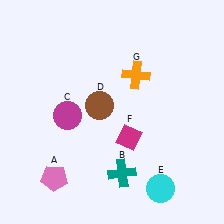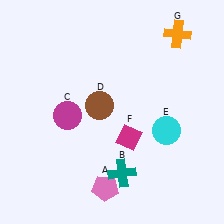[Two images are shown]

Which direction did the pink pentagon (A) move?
The pink pentagon (A) moved right.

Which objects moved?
The objects that moved are: the pink pentagon (A), the cyan circle (E), the orange cross (G).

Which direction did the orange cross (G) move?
The orange cross (G) moved right.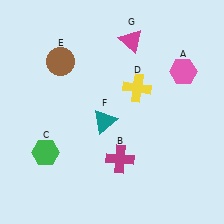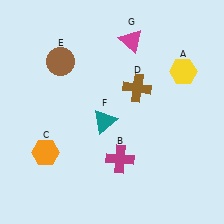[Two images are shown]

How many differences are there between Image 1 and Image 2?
There are 3 differences between the two images.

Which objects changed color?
A changed from pink to yellow. C changed from green to orange. D changed from yellow to brown.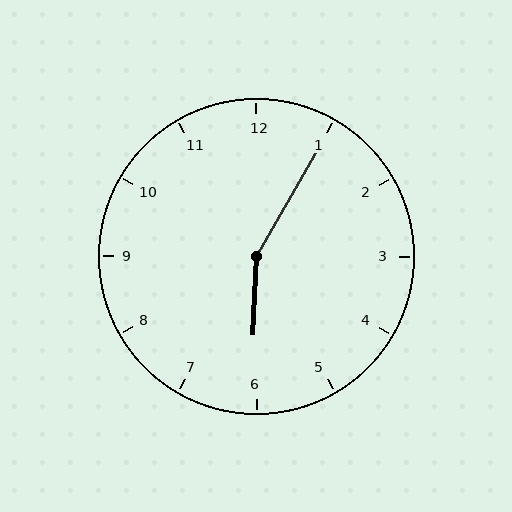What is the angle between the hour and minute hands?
Approximately 152 degrees.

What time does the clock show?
6:05.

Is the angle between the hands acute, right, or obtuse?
It is obtuse.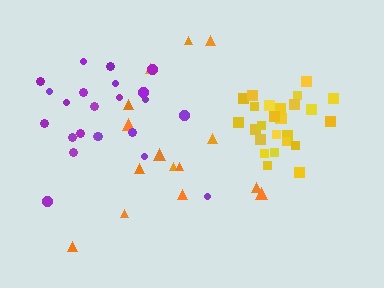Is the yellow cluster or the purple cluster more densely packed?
Yellow.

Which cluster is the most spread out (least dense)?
Orange.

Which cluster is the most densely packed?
Yellow.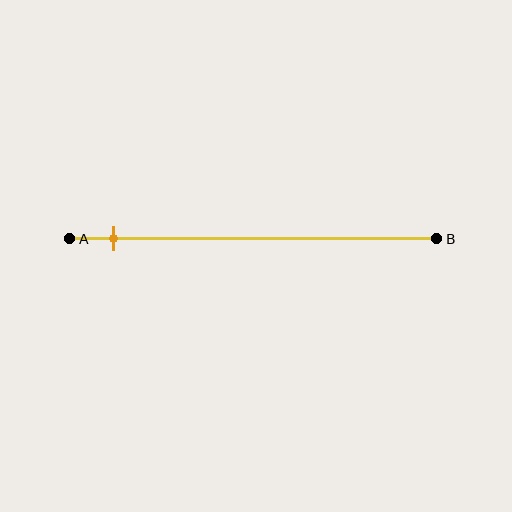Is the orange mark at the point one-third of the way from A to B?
No, the mark is at about 10% from A, not at the 33% one-third point.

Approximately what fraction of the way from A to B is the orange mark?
The orange mark is approximately 10% of the way from A to B.